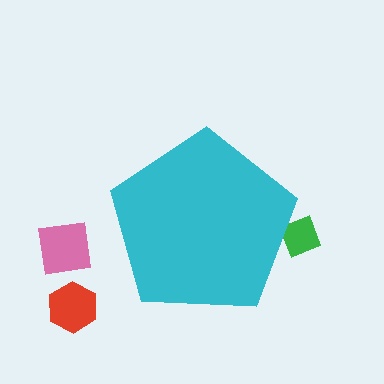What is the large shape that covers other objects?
A cyan pentagon.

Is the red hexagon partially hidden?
No, the red hexagon is fully visible.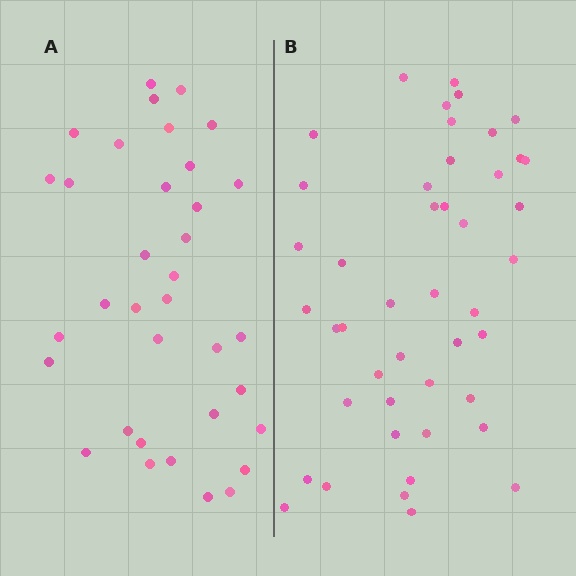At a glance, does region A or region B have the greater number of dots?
Region B (the right region) has more dots.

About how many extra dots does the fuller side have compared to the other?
Region B has roughly 10 or so more dots than region A.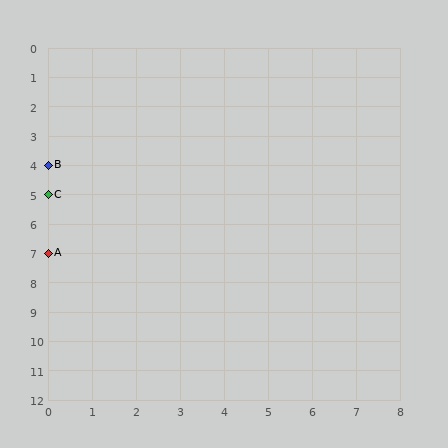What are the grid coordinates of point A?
Point A is at grid coordinates (0, 7).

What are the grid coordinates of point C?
Point C is at grid coordinates (0, 5).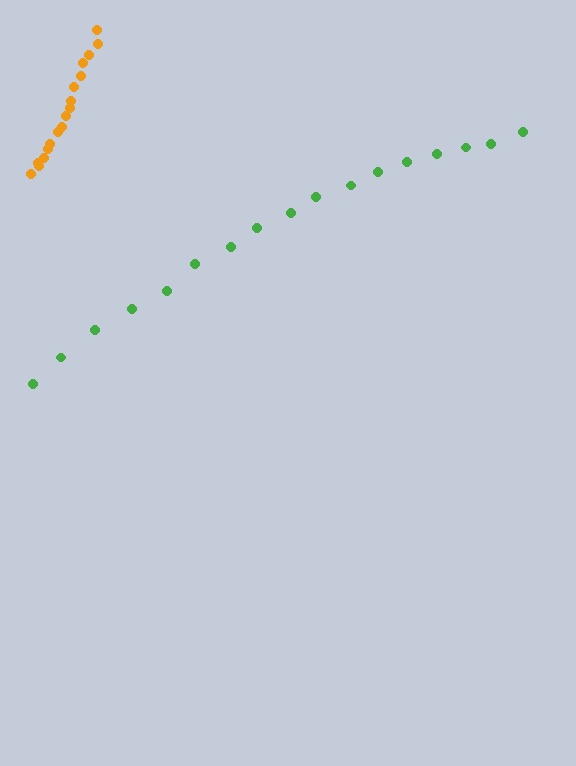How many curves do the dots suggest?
There are 2 distinct paths.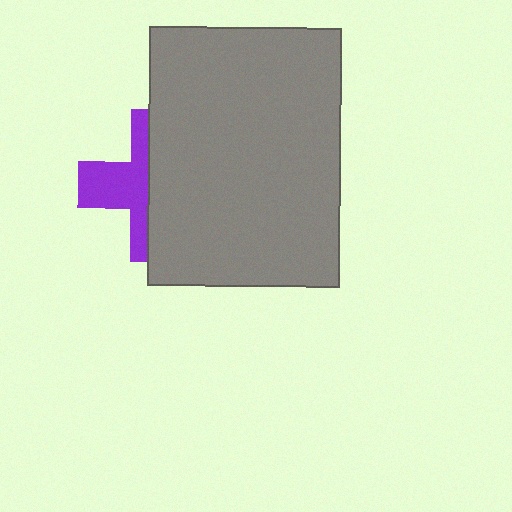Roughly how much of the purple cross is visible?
A small part of it is visible (roughly 42%).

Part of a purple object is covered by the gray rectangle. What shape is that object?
It is a cross.